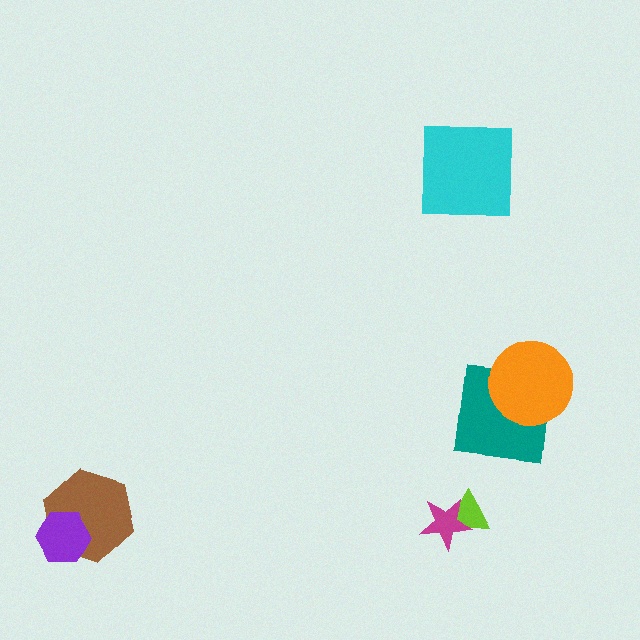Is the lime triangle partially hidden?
Yes, it is partially covered by another shape.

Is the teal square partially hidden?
Yes, it is partially covered by another shape.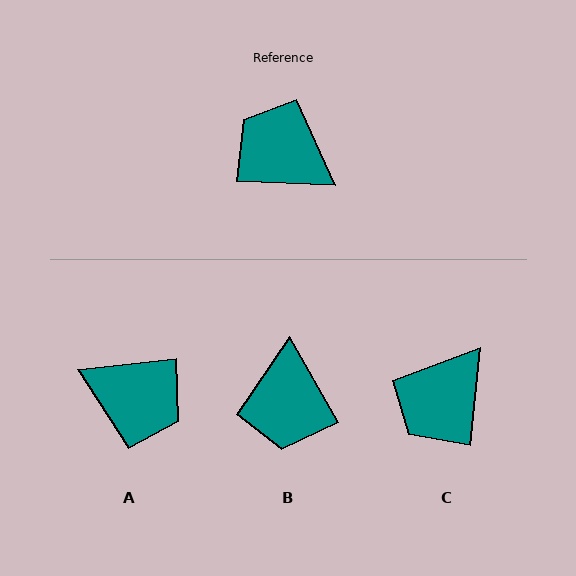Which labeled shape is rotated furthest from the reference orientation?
A, about 171 degrees away.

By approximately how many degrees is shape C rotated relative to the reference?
Approximately 86 degrees counter-clockwise.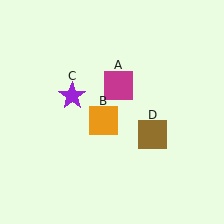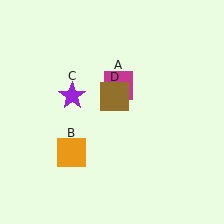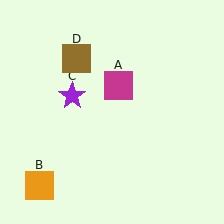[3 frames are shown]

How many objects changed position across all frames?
2 objects changed position: orange square (object B), brown square (object D).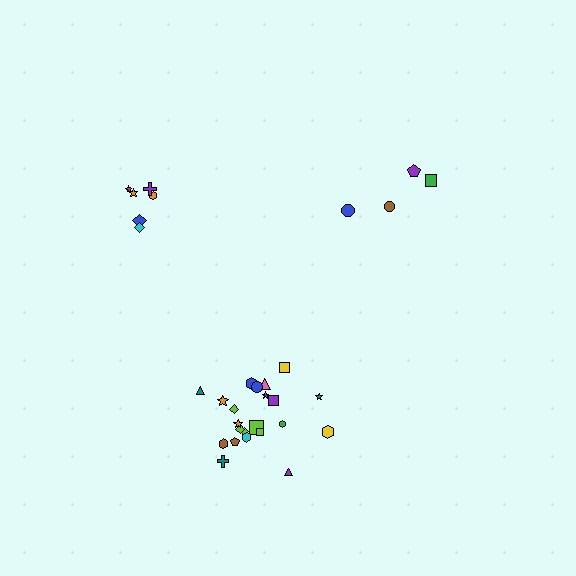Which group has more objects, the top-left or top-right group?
The top-left group.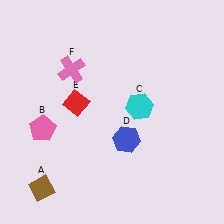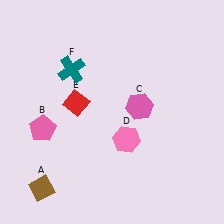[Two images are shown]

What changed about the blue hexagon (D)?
In Image 1, D is blue. In Image 2, it changed to pink.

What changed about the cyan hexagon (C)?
In Image 1, C is cyan. In Image 2, it changed to pink.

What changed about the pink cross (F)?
In Image 1, F is pink. In Image 2, it changed to teal.